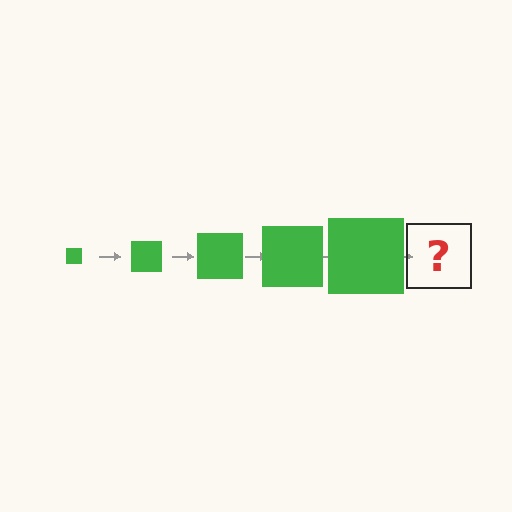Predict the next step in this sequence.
The next step is a green square, larger than the previous one.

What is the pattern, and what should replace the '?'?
The pattern is that the square gets progressively larger each step. The '?' should be a green square, larger than the previous one.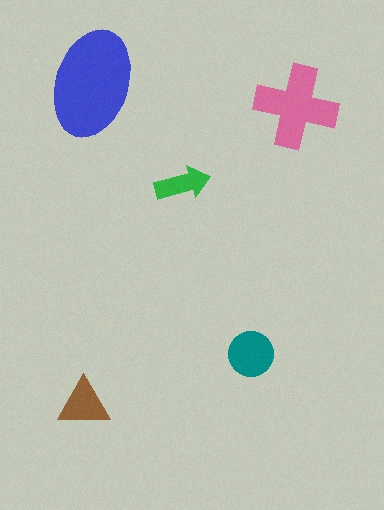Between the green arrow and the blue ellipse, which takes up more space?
The blue ellipse.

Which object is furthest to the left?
The brown triangle is leftmost.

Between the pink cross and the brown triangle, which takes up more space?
The pink cross.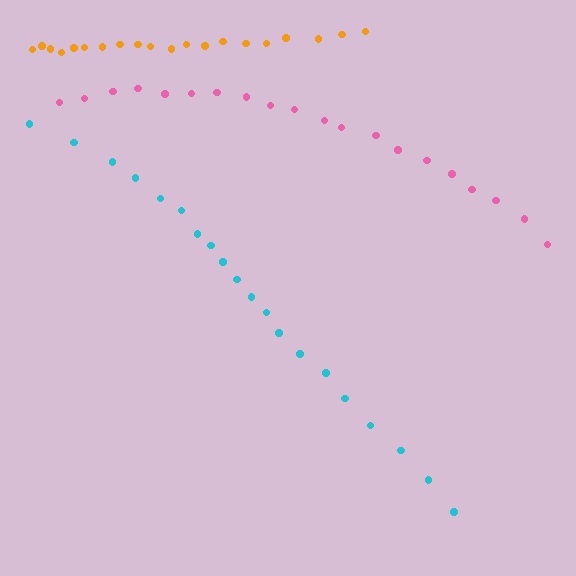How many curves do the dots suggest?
There are 3 distinct paths.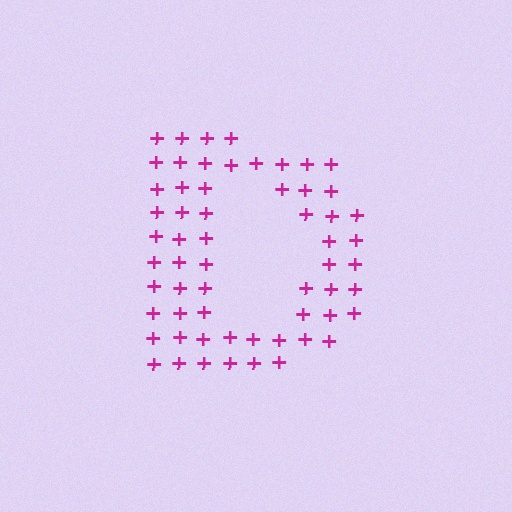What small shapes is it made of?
It is made of small plus signs.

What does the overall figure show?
The overall figure shows the letter D.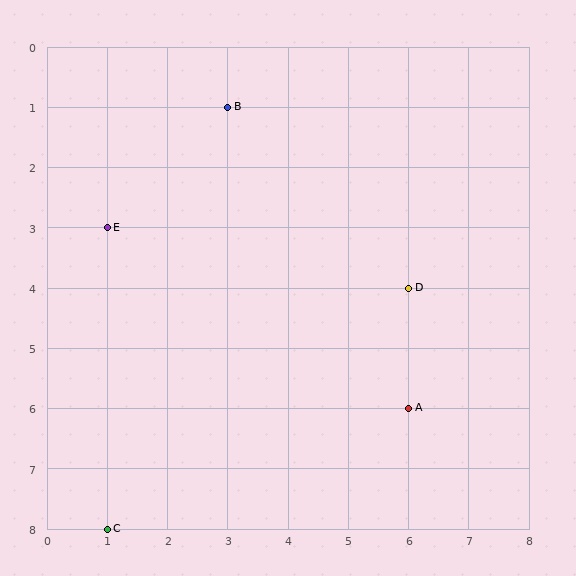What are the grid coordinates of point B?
Point B is at grid coordinates (3, 1).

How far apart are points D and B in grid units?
Points D and B are 3 columns and 3 rows apart (about 4.2 grid units diagonally).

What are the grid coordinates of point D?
Point D is at grid coordinates (6, 4).